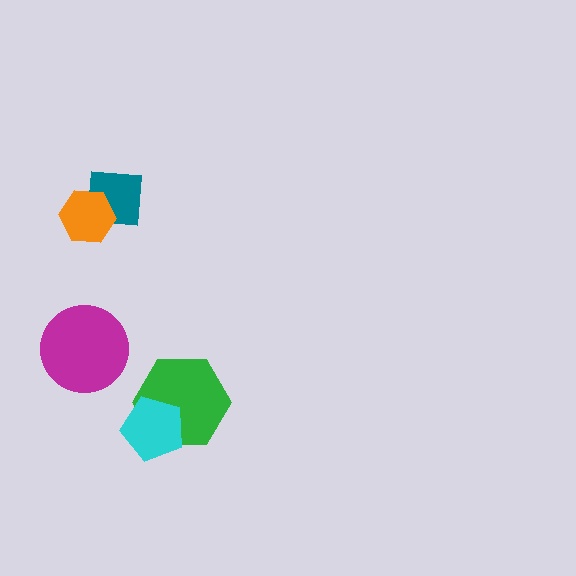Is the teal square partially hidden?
Yes, it is partially covered by another shape.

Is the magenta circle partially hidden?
No, no other shape covers it.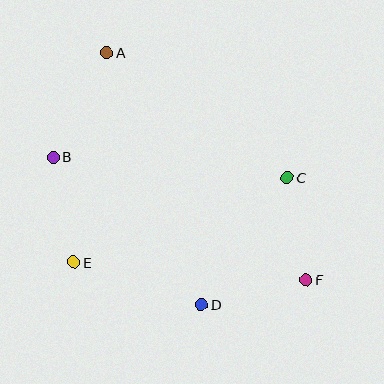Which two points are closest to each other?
Points C and F are closest to each other.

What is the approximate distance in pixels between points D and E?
The distance between D and E is approximately 135 pixels.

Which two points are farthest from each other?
Points A and F are farthest from each other.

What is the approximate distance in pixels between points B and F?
The distance between B and F is approximately 281 pixels.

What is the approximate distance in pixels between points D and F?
The distance between D and F is approximately 108 pixels.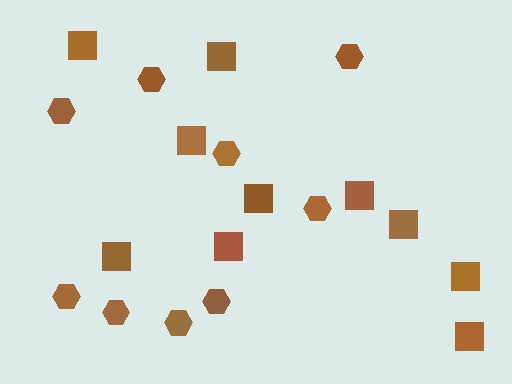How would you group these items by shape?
There are 2 groups: one group of squares (10) and one group of hexagons (9).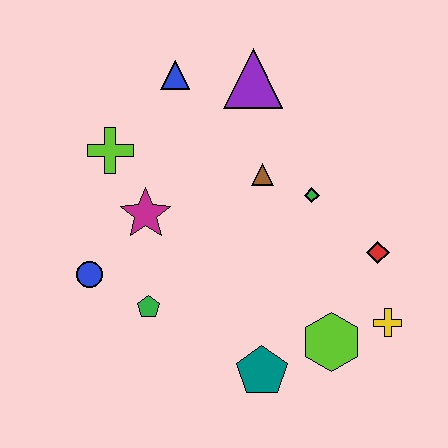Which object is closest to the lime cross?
The magenta star is closest to the lime cross.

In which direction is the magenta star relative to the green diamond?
The magenta star is to the left of the green diamond.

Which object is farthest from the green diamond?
The blue circle is farthest from the green diamond.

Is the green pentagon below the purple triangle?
Yes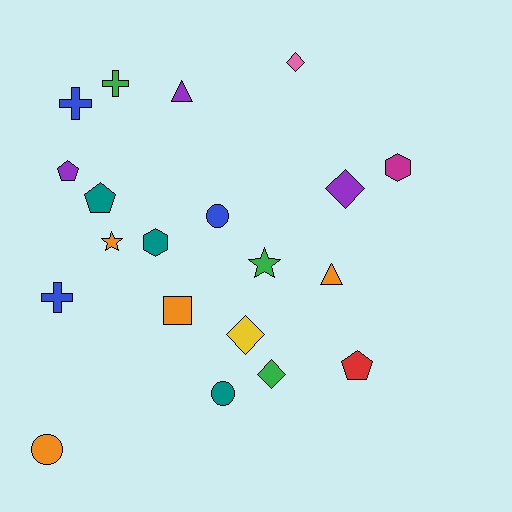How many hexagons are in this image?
There are 2 hexagons.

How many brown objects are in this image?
There are no brown objects.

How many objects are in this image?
There are 20 objects.